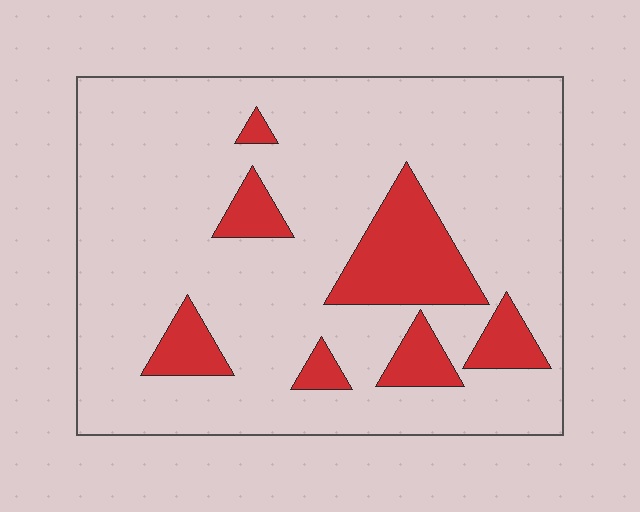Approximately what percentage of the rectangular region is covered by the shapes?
Approximately 15%.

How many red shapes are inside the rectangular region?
7.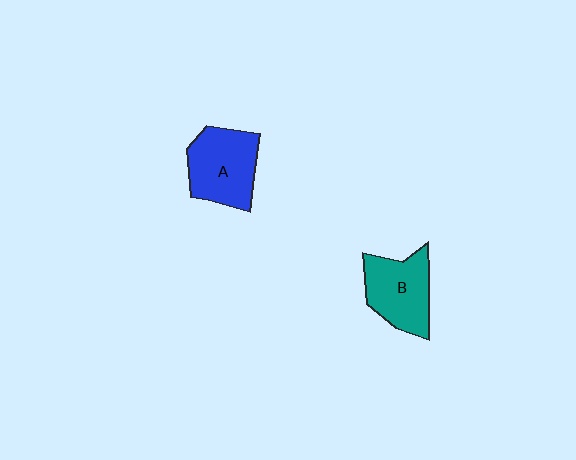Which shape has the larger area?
Shape A (blue).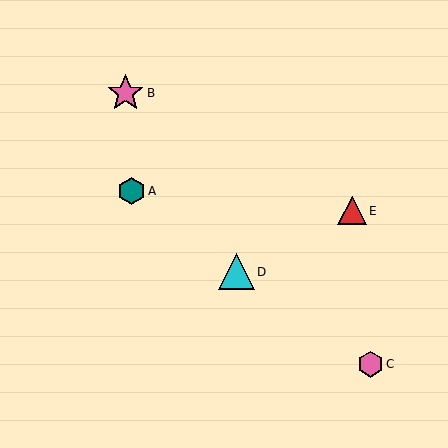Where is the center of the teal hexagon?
The center of the teal hexagon is at (132, 191).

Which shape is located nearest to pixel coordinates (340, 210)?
The red triangle (labeled E) at (352, 211) is nearest to that location.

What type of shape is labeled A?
Shape A is a teal hexagon.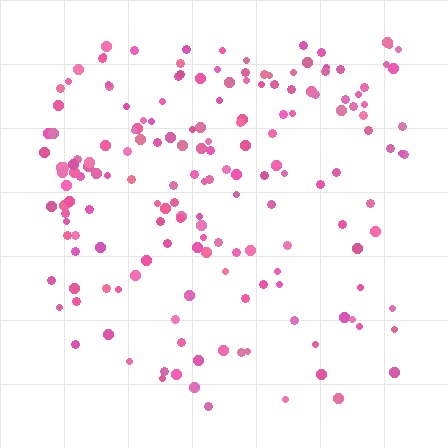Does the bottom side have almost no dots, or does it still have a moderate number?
Still a moderate number, just noticeably fewer than the top.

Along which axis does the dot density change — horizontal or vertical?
Vertical.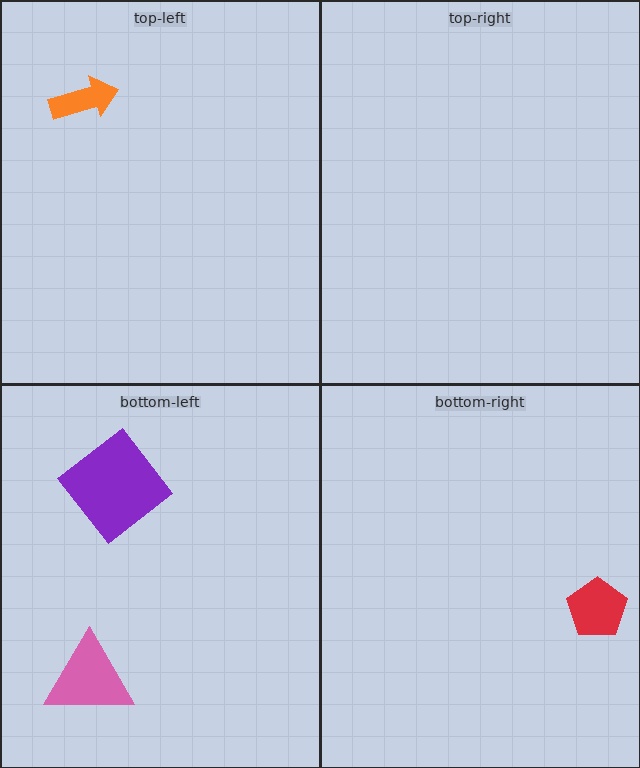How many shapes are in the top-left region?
1.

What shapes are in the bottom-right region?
The red pentagon.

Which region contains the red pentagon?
The bottom-right region.